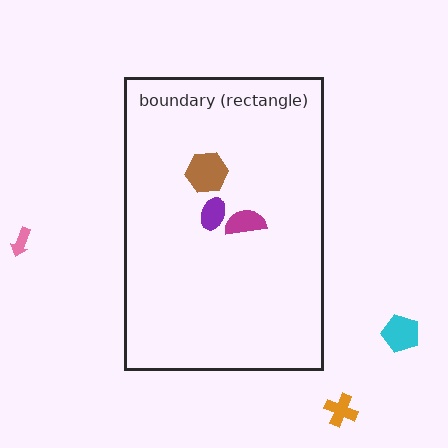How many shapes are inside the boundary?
3 inside, 3 outside.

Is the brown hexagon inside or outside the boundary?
Inside.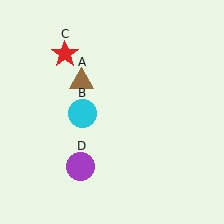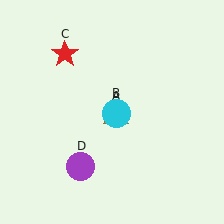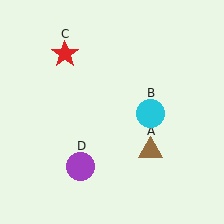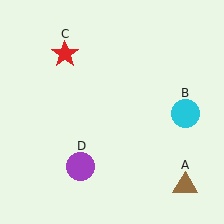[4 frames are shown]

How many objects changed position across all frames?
2 objects changed position: brown triangle (object A), cyan circle (object B).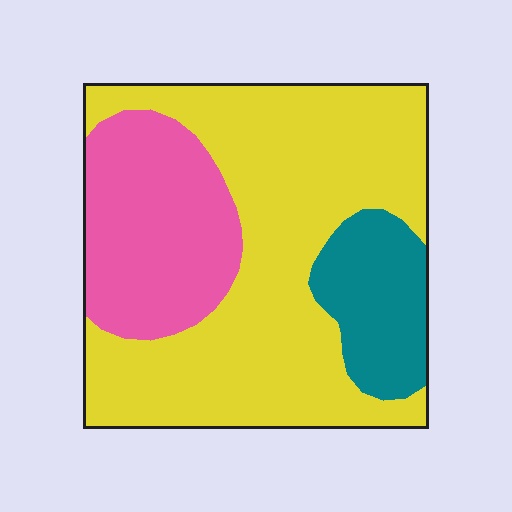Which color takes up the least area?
Teal, at roughly 15%.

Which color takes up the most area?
Yellow, at roughly 60%.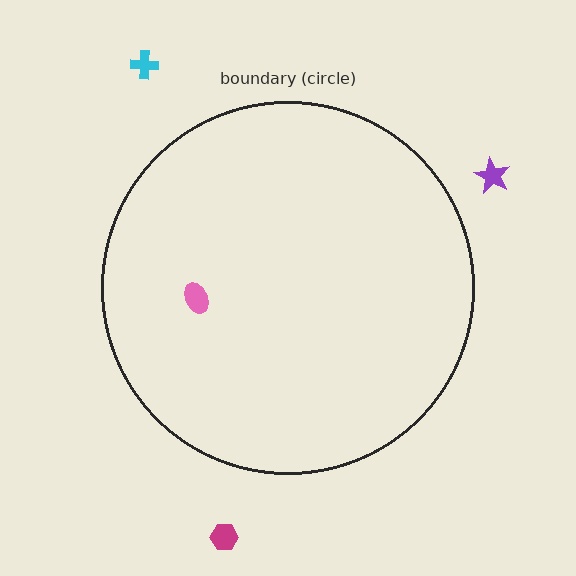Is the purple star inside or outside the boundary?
Outside.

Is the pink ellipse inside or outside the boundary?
Inside.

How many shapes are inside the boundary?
1 inside, 3 outside.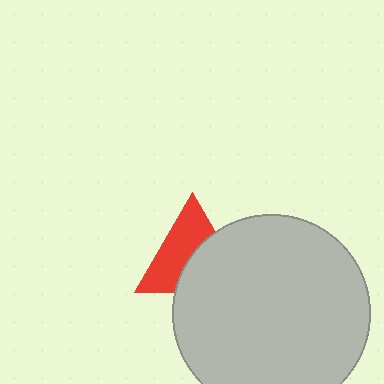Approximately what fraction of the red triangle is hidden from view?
Roughly 46% of the red triangle is hidden behind the light gray circle.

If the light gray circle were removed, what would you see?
You would see the complete red triangle.